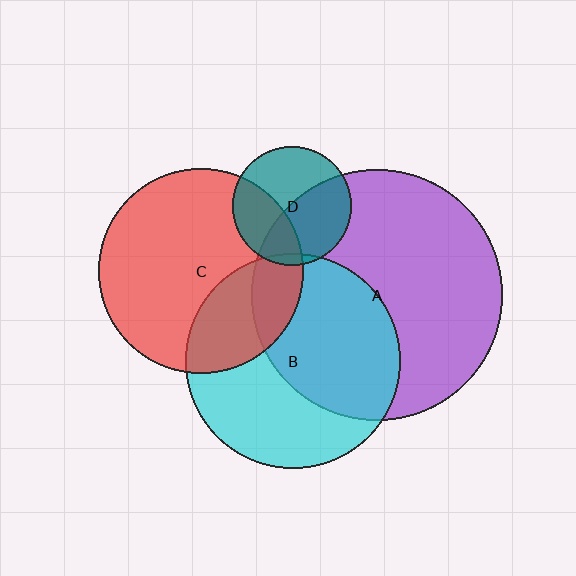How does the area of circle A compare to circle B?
Approximately 1.4 times.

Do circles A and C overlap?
Yes.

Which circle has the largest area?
Circle A (purple).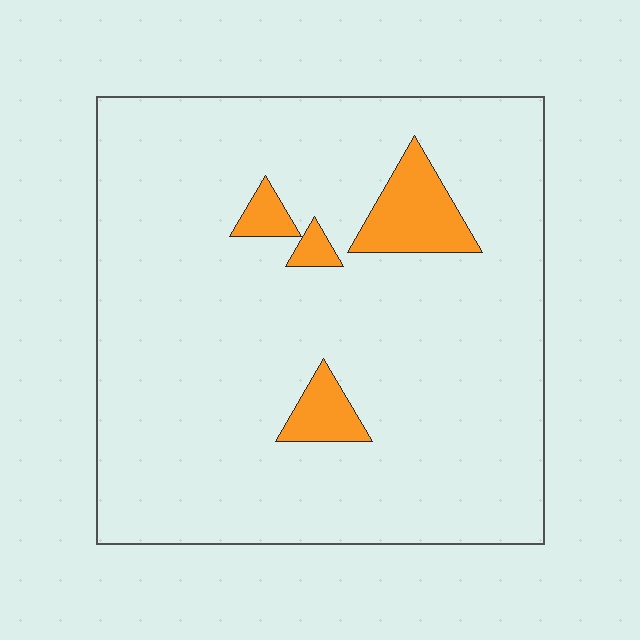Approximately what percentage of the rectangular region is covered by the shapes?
Approximately 10%.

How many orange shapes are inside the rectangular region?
4.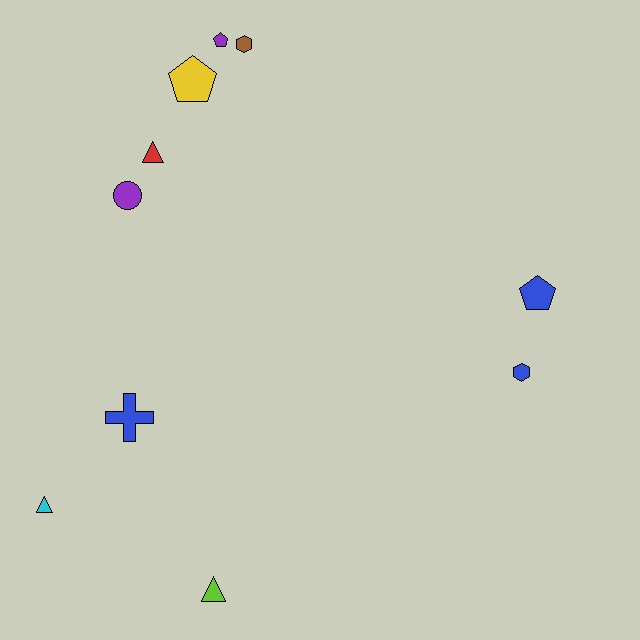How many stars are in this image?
There are no stars.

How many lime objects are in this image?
There is 1 lime object.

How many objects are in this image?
There are 10 objects.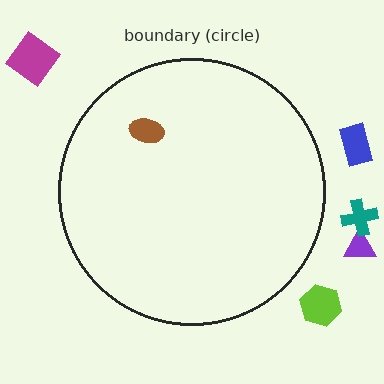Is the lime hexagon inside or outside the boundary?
Outside.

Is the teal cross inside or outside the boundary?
Outside.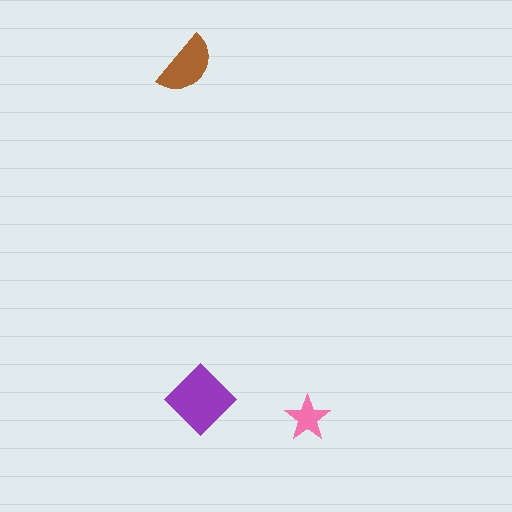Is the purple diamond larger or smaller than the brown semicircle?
Larger.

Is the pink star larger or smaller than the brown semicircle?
Smaller.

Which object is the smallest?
The pink star.